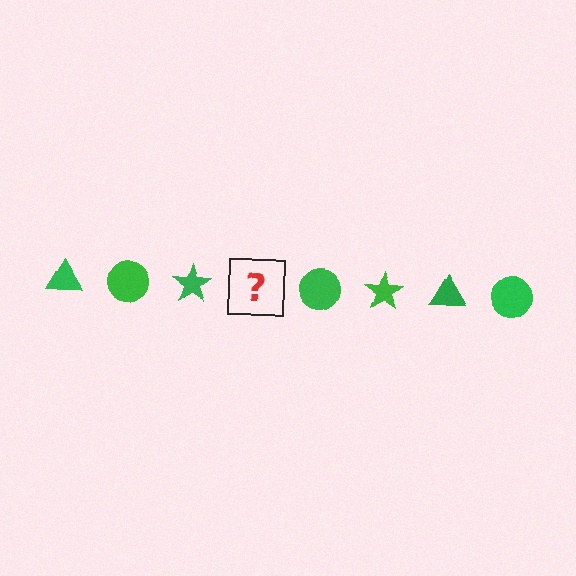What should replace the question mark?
The question mark should be replaced with a green triangle.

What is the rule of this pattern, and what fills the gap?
The rule is that the pattern cycles through triangle, circle, star shapes in green. The gap should be filled with a green triangle.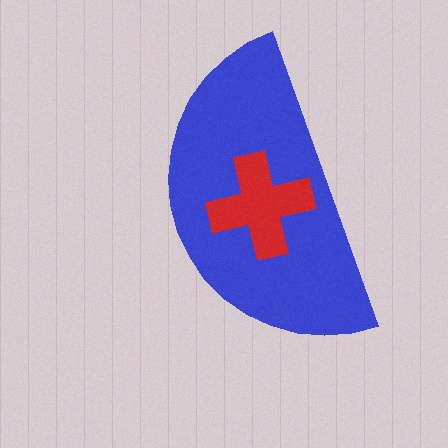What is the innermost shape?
The red cross.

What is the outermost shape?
The blue semicircle.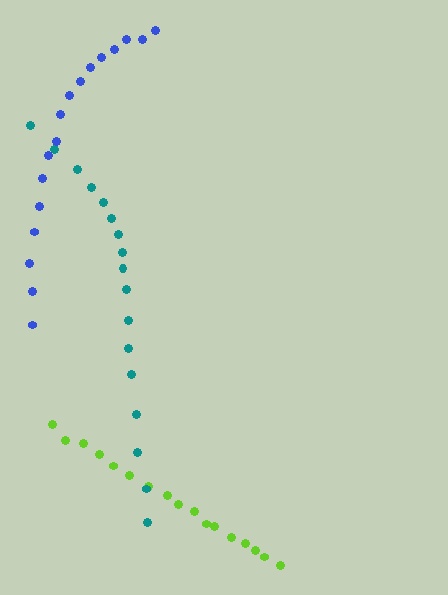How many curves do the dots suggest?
There are 3 distinct paths.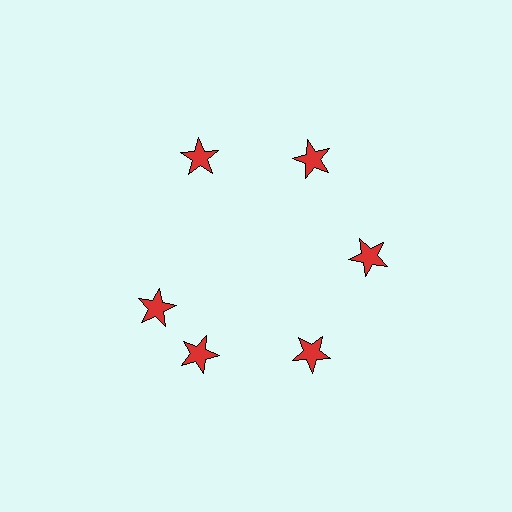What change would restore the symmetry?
The symmetry would be restored by rotating it back into even spacing with its neighbors so that all 6 stars sit at equal angles and equal distance from the center.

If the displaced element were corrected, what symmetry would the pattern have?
It would have 6-fold rotational symmetry — the pattern would map onto itself every 60 degrees.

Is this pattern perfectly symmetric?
No. The 6 red stars are arranged in a ring, but one element near the 9 o'clock position is rotated out of alignment along the ring, breaking the 6-fold rotational symmetry.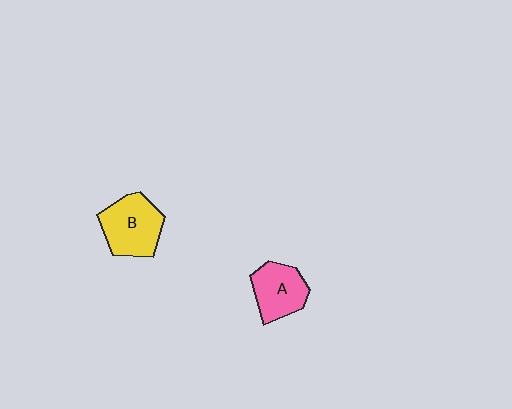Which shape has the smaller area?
Shape A (pink).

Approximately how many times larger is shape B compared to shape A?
Approximately 1.2 times.